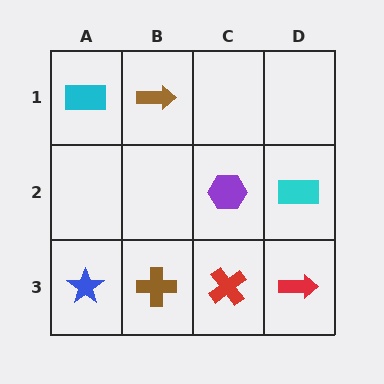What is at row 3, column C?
A red cross.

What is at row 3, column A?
A blue star.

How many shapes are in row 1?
2 shapes.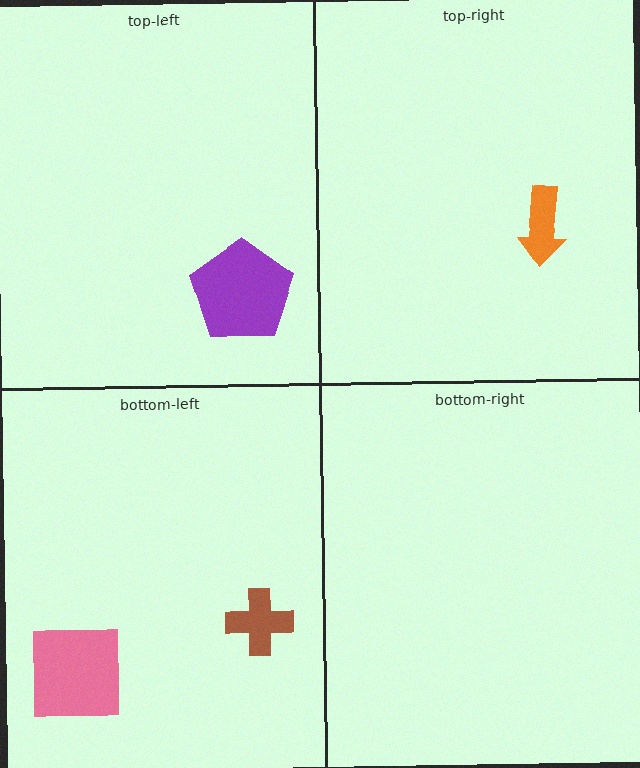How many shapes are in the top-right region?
1.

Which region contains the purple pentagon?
The top-left region.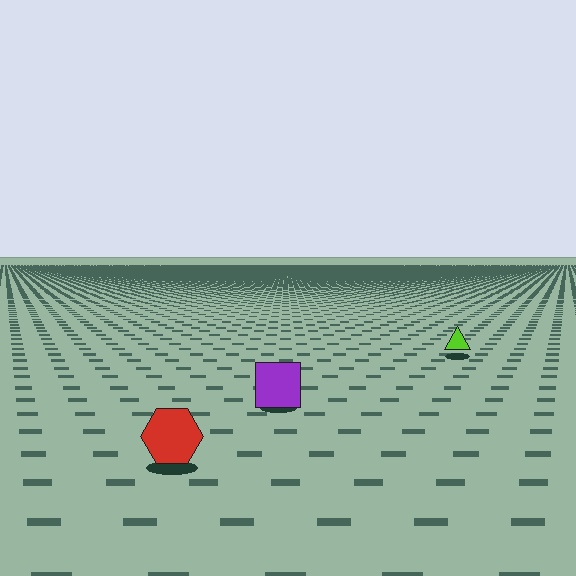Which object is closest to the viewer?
The red hexagon is closest. The texture marks near it are larger and more spread out.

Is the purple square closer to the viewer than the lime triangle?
Yes. The purple square is closer — you can tell from the texture gradient: the ground texture is coarser near it.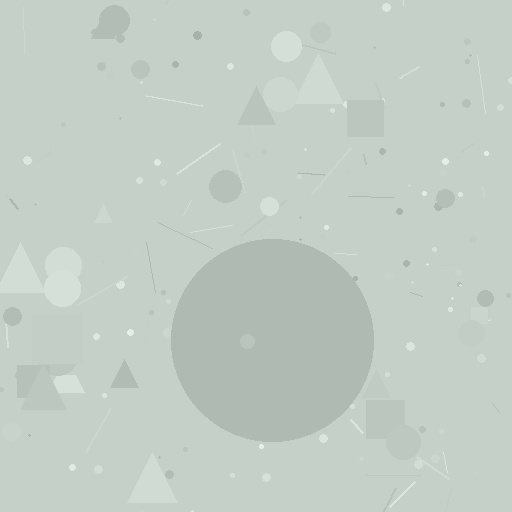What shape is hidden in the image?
A circle is hidden in the image.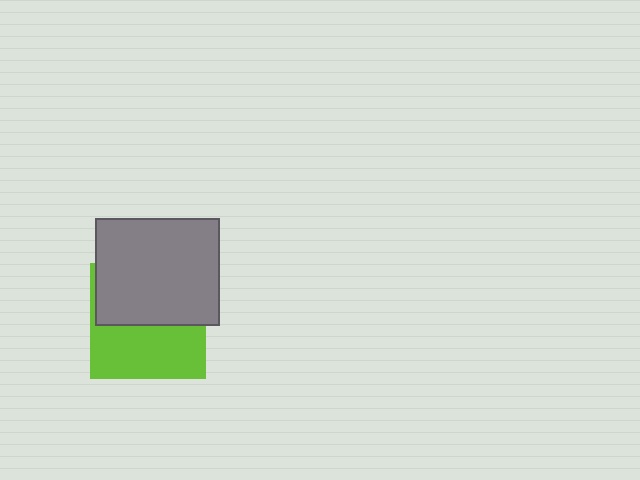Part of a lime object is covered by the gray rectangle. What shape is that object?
It is a square.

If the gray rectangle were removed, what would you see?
You would see the complete lime square.